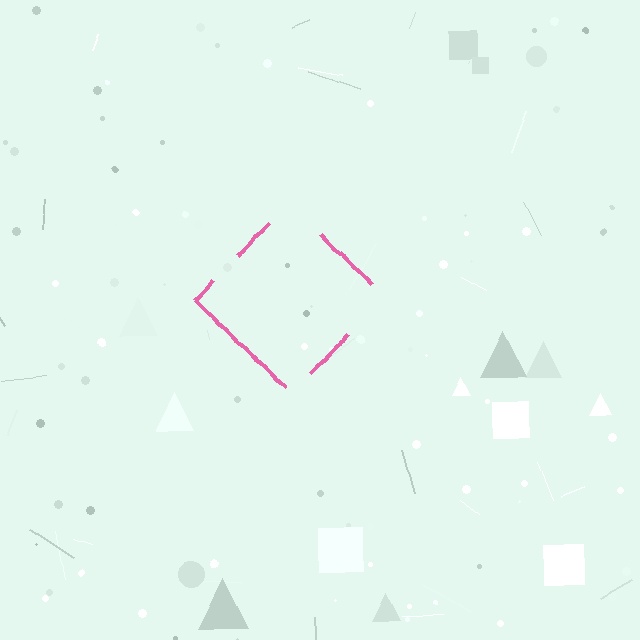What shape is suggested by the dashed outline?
The dashed outline suggests a diamond.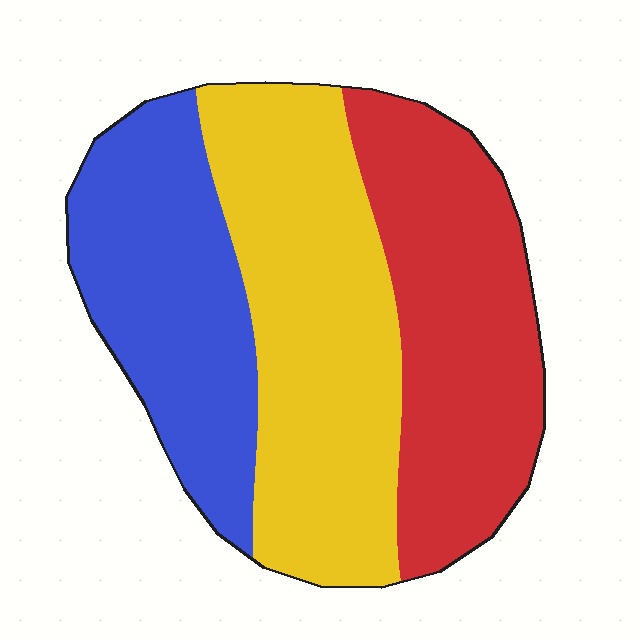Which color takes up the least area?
Blue, at roughly 30%.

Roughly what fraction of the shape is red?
Red covers about 35% of the shape.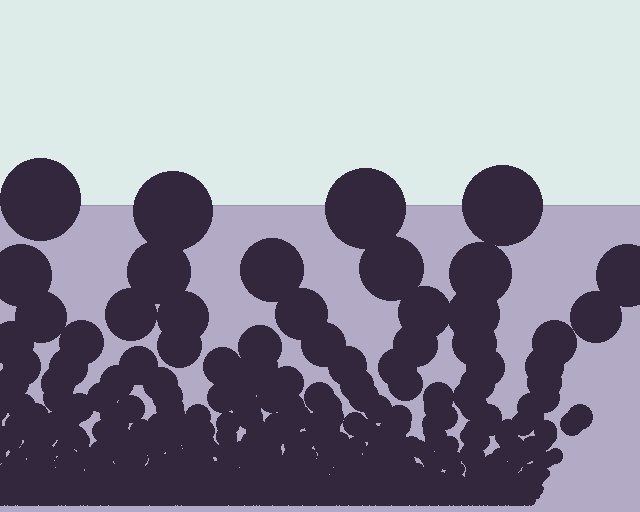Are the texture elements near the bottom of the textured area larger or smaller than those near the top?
Smaller. The gradient is inverted — elements near the bottom are smaller and denser.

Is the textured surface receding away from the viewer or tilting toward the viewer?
The surface appears to tilt toward the viewer. Texture elements get larger and sparser toward the top.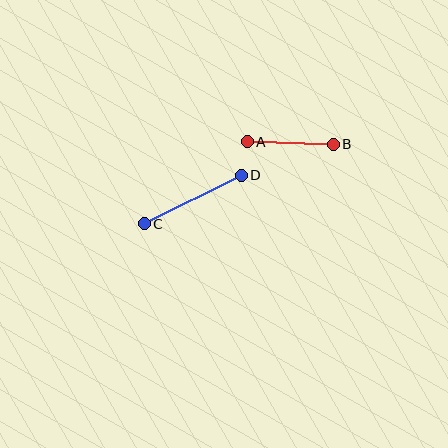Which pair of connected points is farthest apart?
Points C and D are farthest apart.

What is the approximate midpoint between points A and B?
The midpoint is at approximately (290, 143) pixels.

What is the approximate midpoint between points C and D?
The midpoint is at approximately (193, 199) pixels.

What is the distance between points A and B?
The distance is approximately 86 pixels.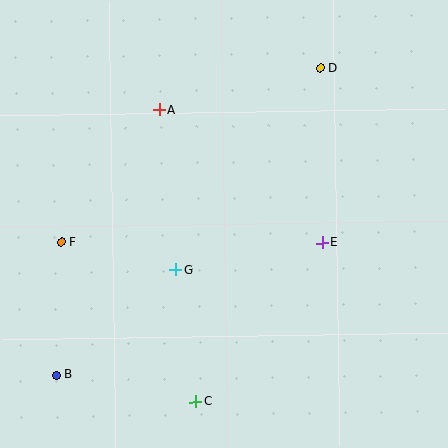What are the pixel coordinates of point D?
Point D is at (320, 68).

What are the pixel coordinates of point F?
Point F is at (61, 242).